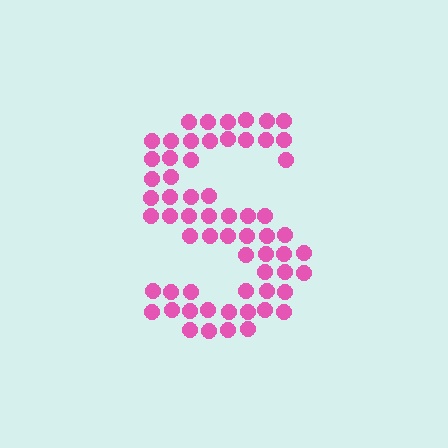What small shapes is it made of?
It is made of small circles.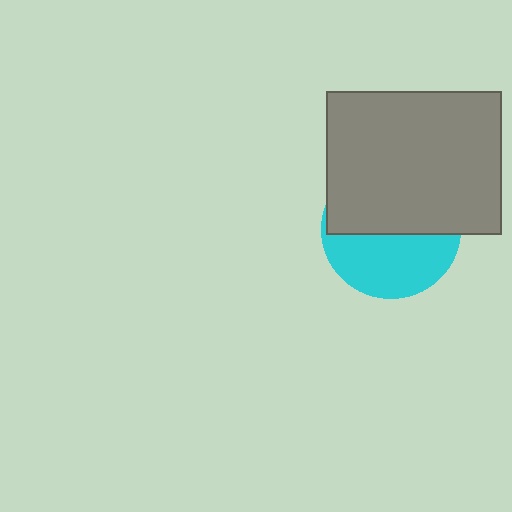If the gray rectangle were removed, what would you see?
You would see the complete cyan circle.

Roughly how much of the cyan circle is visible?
About half of it is visible (roughly 45%).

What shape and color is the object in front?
The object in front is a gray rectangle.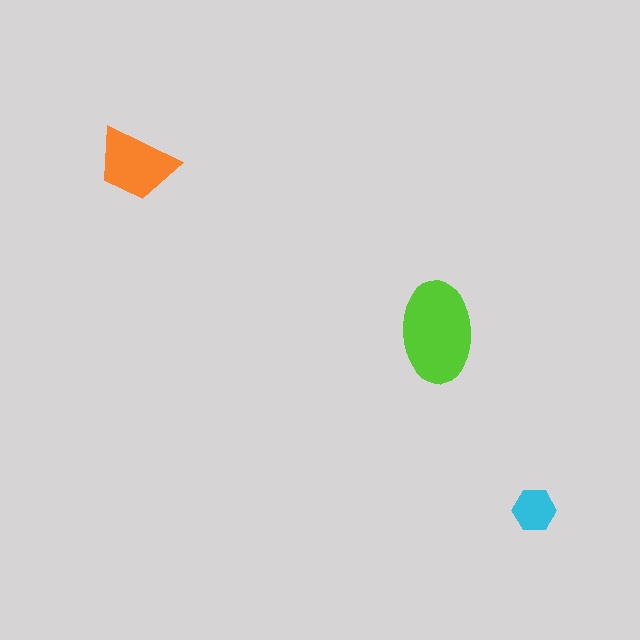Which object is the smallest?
The cyan hexagon.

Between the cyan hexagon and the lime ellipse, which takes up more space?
The lime ellipse.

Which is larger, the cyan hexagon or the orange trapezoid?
The orange trapezoid.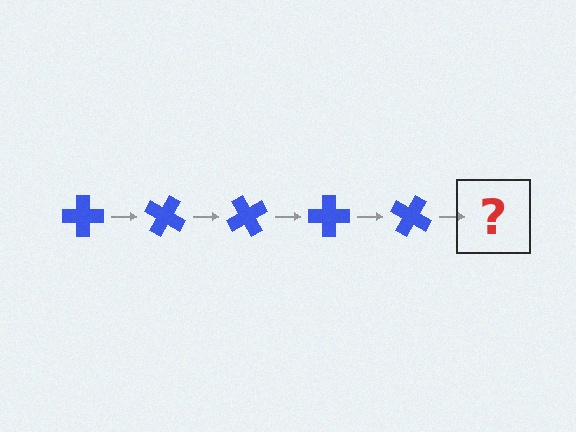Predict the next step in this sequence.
The next step is a blue cross rotated 150 degrees.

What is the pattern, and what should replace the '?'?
The pattern is that the cross rotates 30 degrees each step. The '?' should be a blue cross rotated 150 degrees.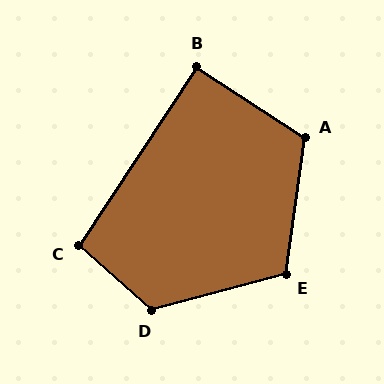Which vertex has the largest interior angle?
D, at approximately 123 degrees.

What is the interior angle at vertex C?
Approximately 99 degrees (obtuse).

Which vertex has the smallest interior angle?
B, at approximately 90 degrees.